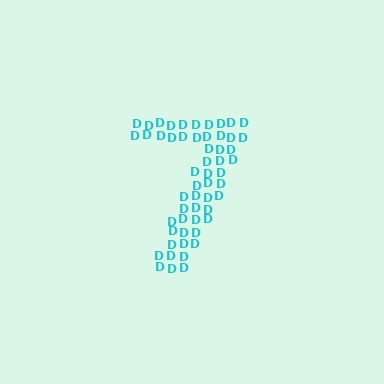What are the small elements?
The small elements are letter D's.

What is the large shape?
The large shape is the digit 7.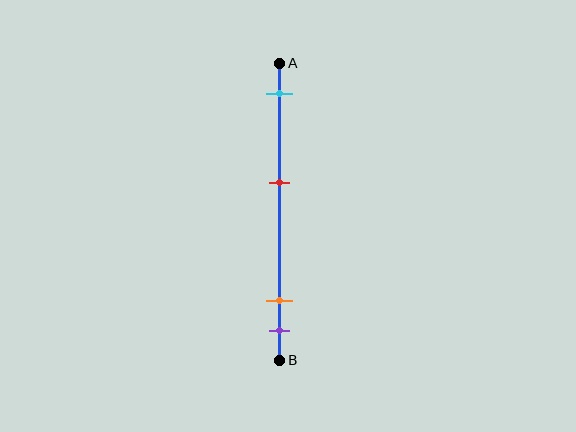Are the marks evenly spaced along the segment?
No, the marks are not evenly spaced.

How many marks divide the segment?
There are 4 marks dividing the segment.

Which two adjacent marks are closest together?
The orange and purple marks are the closest adjacent pair.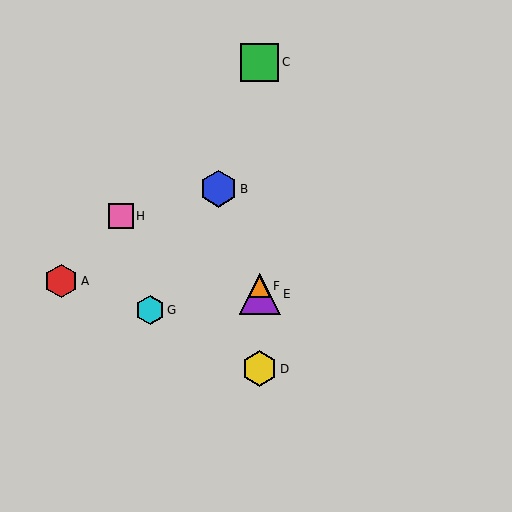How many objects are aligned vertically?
4 objects (C, D, E, F) are aligned vertically.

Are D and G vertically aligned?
No, D is at x≈260 and G is at x≈150.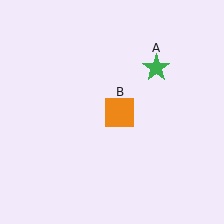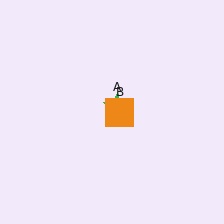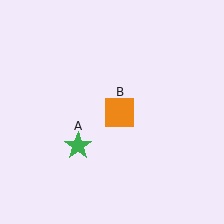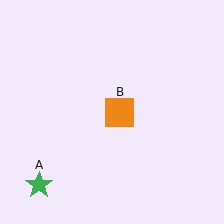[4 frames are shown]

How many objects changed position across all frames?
1 object changed position: green star (object A).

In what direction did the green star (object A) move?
The green star (object A) moved down and to the left.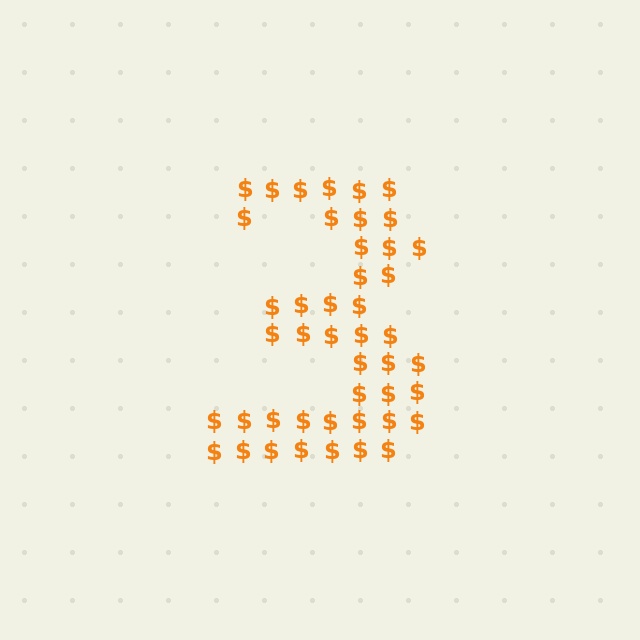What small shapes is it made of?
It is made of small dollar signs.